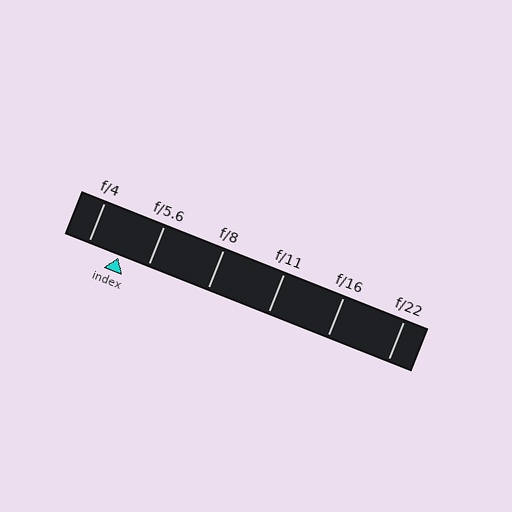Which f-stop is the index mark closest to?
The index mark is closest to f/5.6.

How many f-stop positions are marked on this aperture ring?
There are 6 f-stop positions marked.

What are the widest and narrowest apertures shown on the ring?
The widest aperture shown is f/4 and the narrowest is f/22.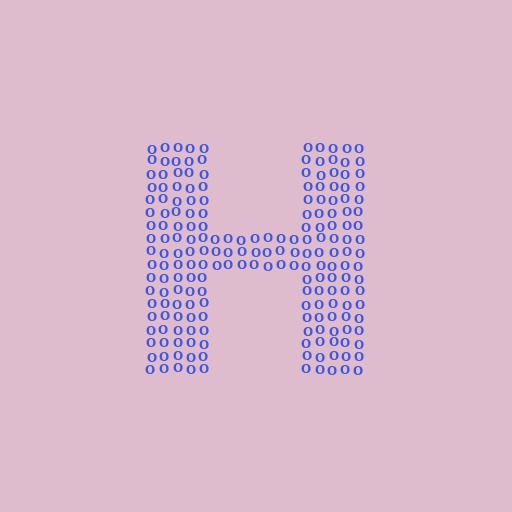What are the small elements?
The small elements are letter O's.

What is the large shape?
The large shape is the letter H.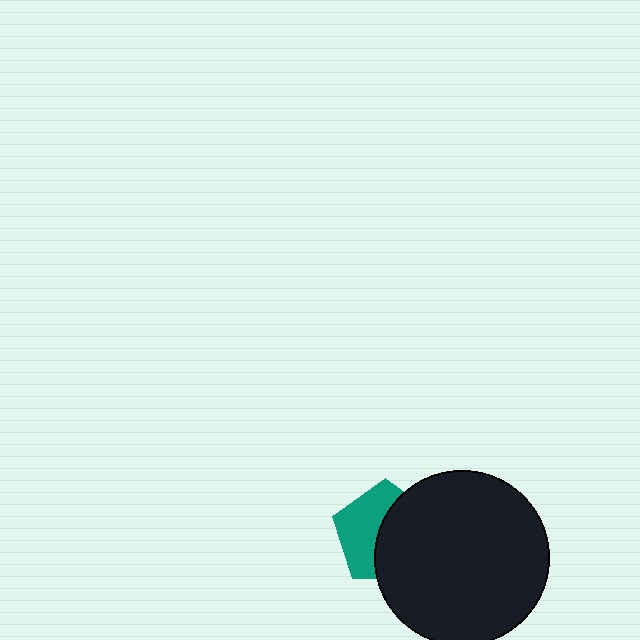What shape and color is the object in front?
The object in front is a black circle.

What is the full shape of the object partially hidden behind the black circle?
The partially hidden object is a teal pentagon.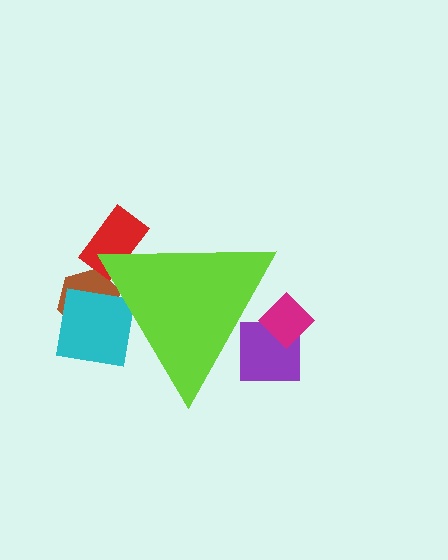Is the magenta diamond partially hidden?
Yes, the magenta diamond is partially hidden behind the lime triangle.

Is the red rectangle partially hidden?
Yes, the red rectangle is partially hidden behind the lime triangle.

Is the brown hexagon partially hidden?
Yes, the brown hexagon is partially hidden behind the lime triangle.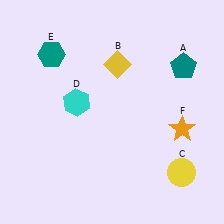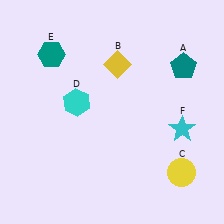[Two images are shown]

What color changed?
The star (F) changed from orange in Image 1 to cyan in Image 2.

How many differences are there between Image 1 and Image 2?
There is 1 difference between the two images.